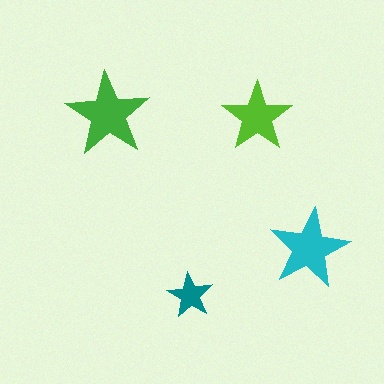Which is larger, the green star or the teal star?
The green one.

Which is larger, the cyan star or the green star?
The green one.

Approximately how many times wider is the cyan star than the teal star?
About 1.5 times wider.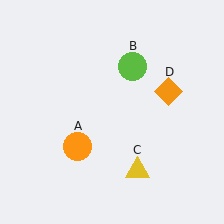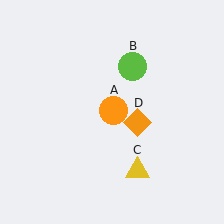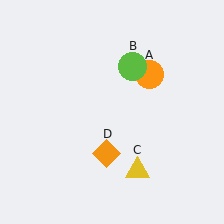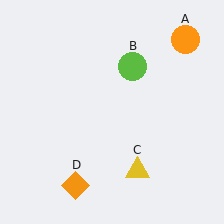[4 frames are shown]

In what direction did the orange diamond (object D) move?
The orange diamond (object D) moved down and to the left.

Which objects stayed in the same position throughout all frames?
Lime circle (object B) and yellow triangle (object C) remained stationary.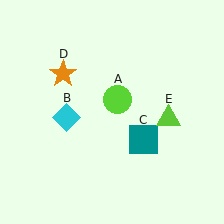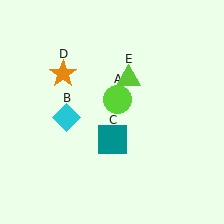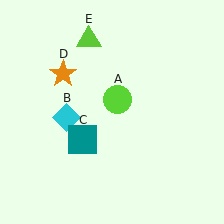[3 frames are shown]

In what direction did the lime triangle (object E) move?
The lime triangle (object E) moved up and to the left.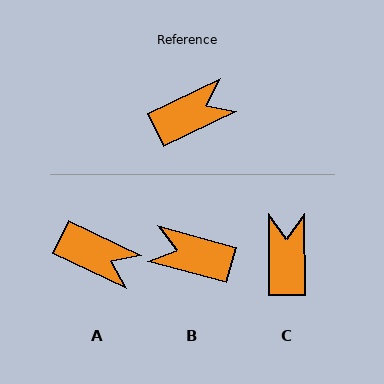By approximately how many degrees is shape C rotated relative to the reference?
Approximately 64 degrees counter-clockwise.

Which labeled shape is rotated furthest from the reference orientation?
B, about 138 degrees away.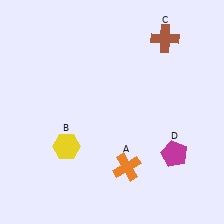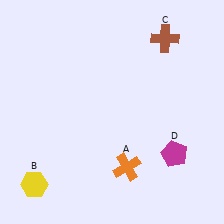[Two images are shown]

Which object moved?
The yellow hexagon (B) moved down.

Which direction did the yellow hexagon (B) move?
The yellow hexagon (B) moved down.